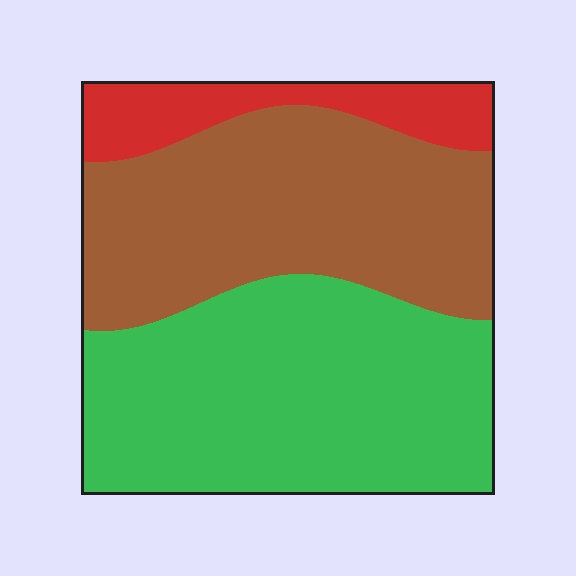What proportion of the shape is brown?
Brown takes up between a quarter and a half of the shape.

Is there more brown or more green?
Green.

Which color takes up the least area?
Red, at roughly 10%.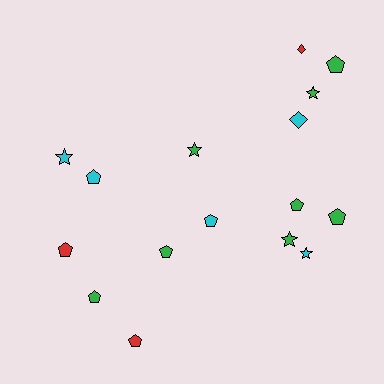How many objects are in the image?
There are 16 objects.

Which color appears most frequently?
Green, with 8 objects.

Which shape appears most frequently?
Pentagon, with 9 objects.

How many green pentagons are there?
There are 5 green pentagons.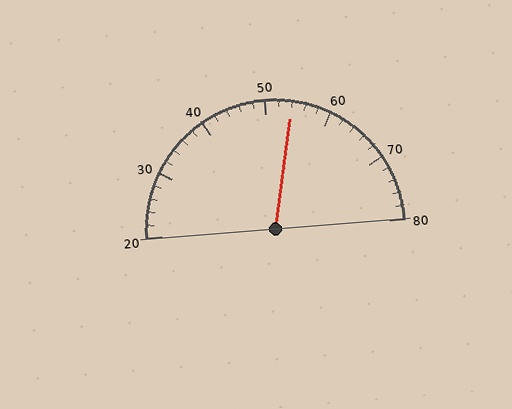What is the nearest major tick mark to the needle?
The nearest major tick mark is 50.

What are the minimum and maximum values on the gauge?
The gauge ranges from 20 to 80.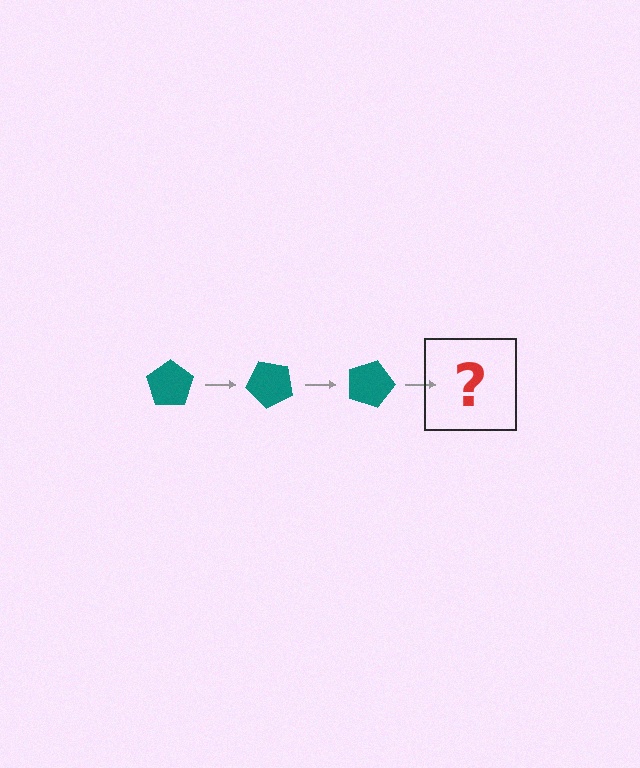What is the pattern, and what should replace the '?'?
The pattern is that the pentagon rotates 45 degrees each step. The '?' should be a teal pentagon rotated 135 degrees.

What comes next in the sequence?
The next element should be a teal pentagon rotated 135 degrees.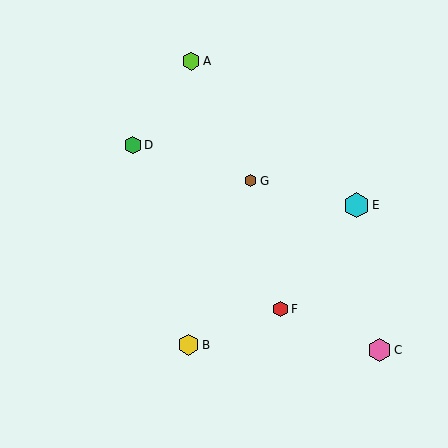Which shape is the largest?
The cyan hexagon (labeled E) is the largest.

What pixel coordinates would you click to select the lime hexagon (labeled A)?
Click at (191, 61) to select the lime hexagon A.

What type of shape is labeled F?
Shape F is a red hexagon.